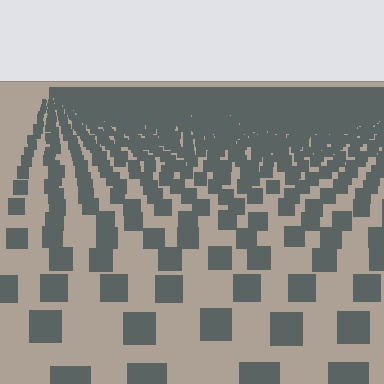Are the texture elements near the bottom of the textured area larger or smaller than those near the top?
Larger. Near the bottom, elements are closer to the viewer and appear at a bigger on-screen size.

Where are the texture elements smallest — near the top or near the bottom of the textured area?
Near the top.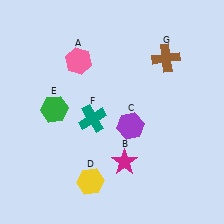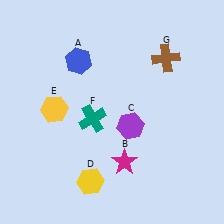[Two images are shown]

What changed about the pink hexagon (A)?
In Image 1, A is pink. In Image 2, it changed to blue.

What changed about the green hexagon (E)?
In Image 1, E is green. In Image 2, it changed to yellow.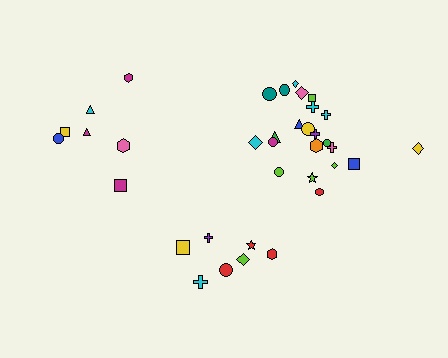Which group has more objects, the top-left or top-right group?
The top-right group.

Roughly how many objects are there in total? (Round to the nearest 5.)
Roughly 35 objects in total.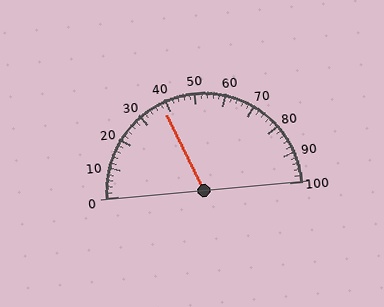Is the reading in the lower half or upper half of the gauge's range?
The reading is in the lower half of the range (0 to 100).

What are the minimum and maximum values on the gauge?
The gauge ranges from 0 to 100.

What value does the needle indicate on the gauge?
The needle indicates approximately 38.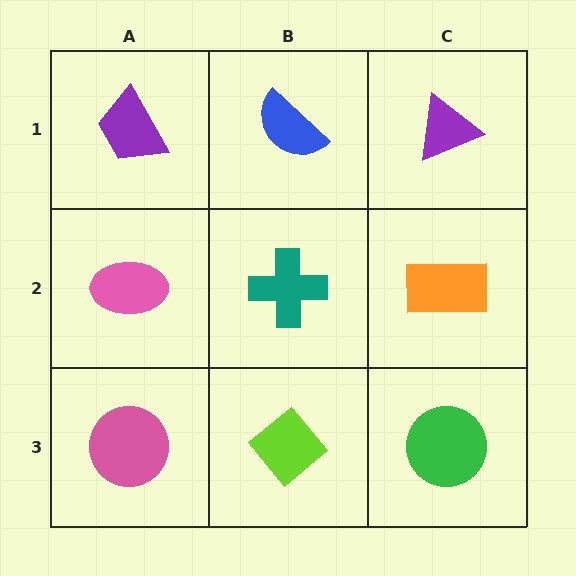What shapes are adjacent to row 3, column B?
A teal cross (row 2, column B), a pink circle (row 3, column A), a green circle (row 3, column C).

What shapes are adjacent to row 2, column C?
A purple triangle (row 1, column C), a green circle (row 3, column C), a teal cross (row 2, column B).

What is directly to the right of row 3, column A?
A lime diamond.